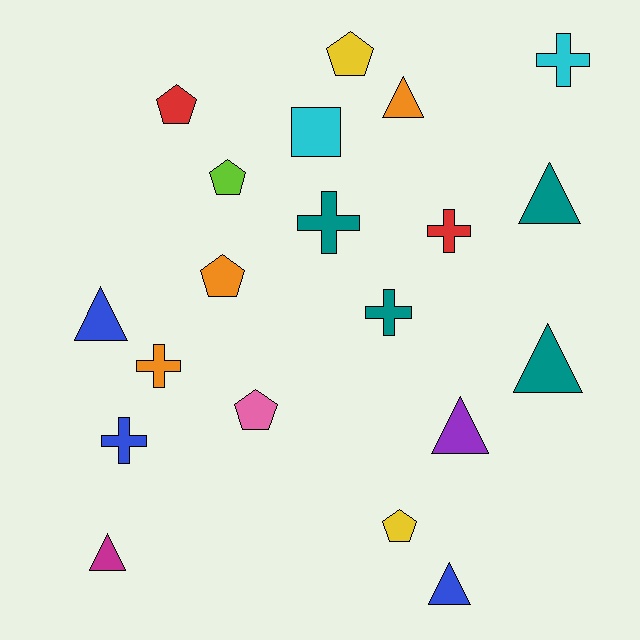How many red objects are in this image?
There are 2 red objects.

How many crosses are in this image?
There are 6 crosses.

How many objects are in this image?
There are 20 objects.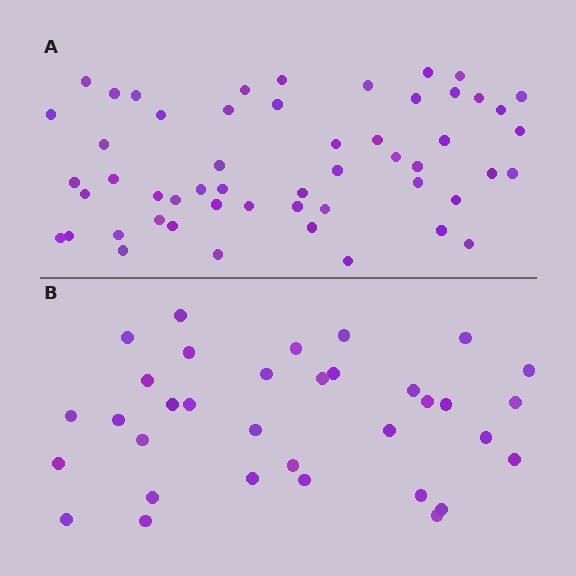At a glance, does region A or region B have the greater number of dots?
Region A (the top region) has more dots.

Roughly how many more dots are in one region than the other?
Region A has approximately 20 more dots than region B.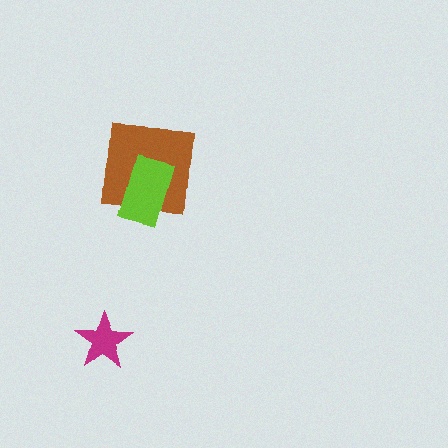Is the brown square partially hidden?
Yes, it is partially covered by another shape.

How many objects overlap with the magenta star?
0 objects overlap with the magenta star.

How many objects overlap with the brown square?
1 object overlaps with the brown square.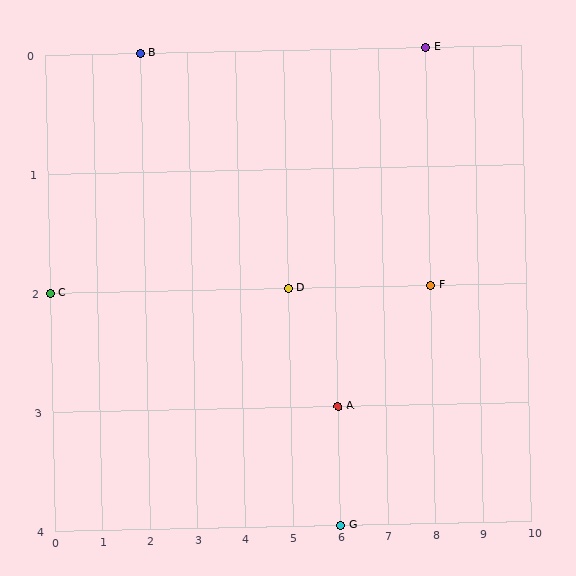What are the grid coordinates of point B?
Point B is at grid coordinates (2, 0).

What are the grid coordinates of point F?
Point F is at grid coordinates (8, 2).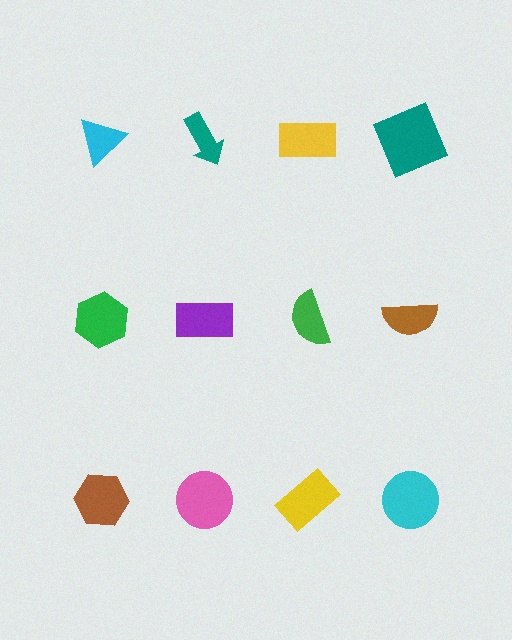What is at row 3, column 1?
A brown hexagon.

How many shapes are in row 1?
4 shapes.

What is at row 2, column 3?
A green semicircle.